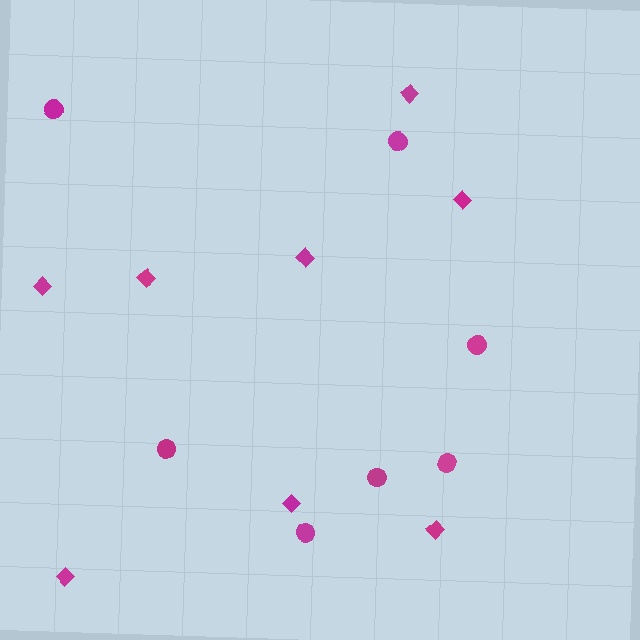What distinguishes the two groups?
There are 2 groups: one group of circles (7) and one group of diamonds (8).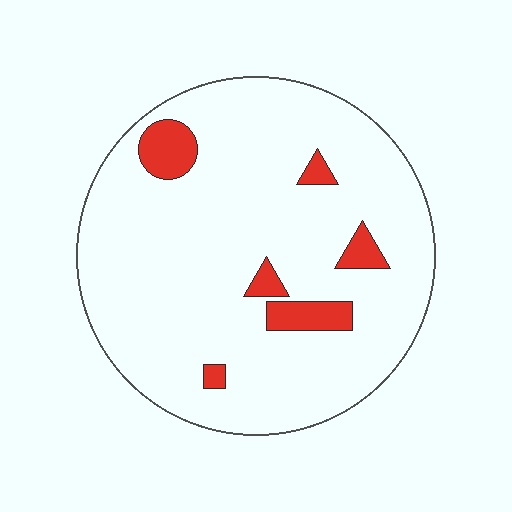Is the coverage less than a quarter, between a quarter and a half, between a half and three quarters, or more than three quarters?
Less than a quarter.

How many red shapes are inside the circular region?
6.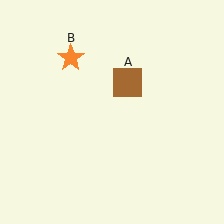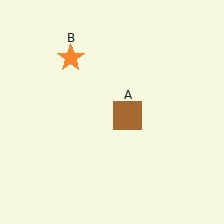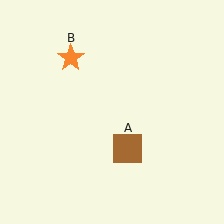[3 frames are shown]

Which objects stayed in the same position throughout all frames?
Orange star (object B) remained stationary.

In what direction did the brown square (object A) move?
The brown square (object A) moved down.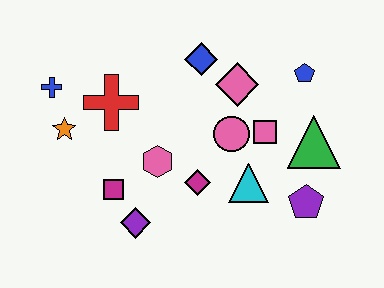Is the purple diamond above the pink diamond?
No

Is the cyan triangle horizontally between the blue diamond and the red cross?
No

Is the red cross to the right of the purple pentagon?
No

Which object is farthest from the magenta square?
The blue pentagon is farthest from the magenta square.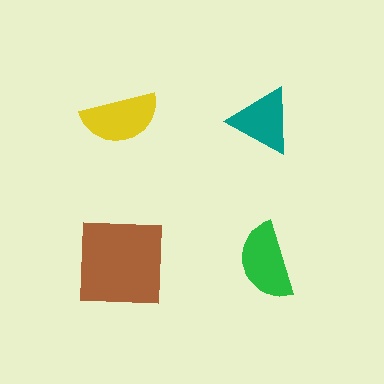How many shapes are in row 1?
2 shapes.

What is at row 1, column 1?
A yellow semicircle.